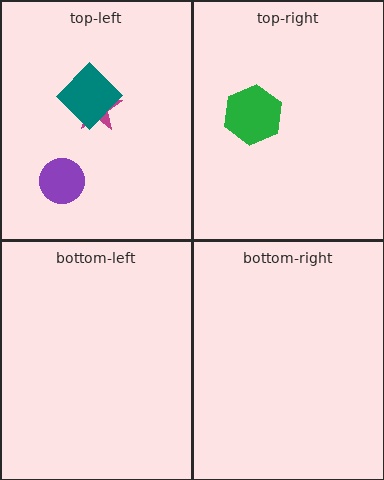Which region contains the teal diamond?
The top-left region.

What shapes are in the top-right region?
The green hexagon.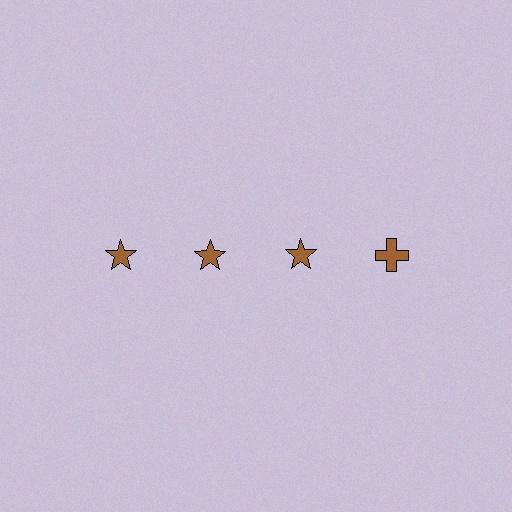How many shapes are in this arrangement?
There are 4 shapes arranged in a grid pattern.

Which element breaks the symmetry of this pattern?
The brown cross in the top row, second from right column breaks the symmetry. All other shapes are brown stars.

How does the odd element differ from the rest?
It has a different shape: cross instead of star.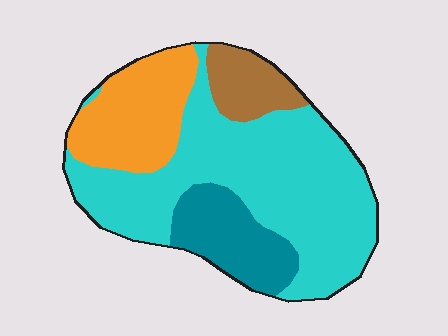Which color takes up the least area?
Brown, at roughly 10%.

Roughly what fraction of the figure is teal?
Teal takes up about one sixth (1/6) of the figure.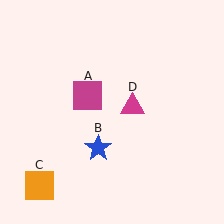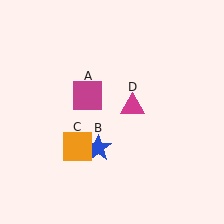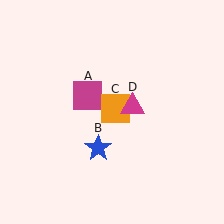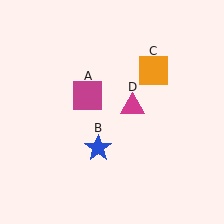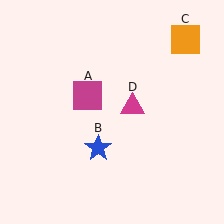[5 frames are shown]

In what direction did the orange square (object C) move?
The orange square (object C) moved up and to the right.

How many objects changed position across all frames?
1 object changed position: orange square (object C).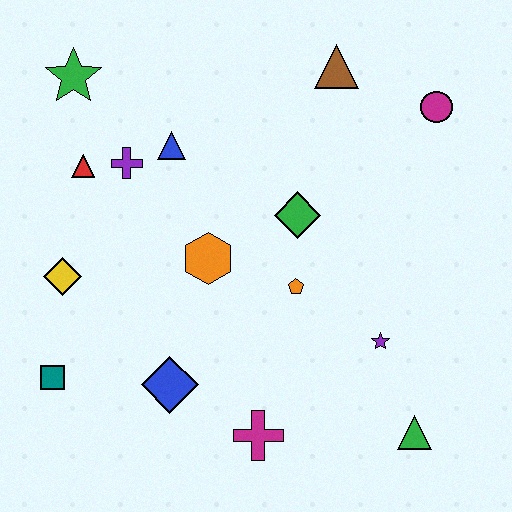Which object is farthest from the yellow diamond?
The magenta circle is farthest from the yellow diamond.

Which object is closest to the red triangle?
The purple cross is closest to the red triangle.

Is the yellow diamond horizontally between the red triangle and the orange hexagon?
No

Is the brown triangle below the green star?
No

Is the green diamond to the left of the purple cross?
No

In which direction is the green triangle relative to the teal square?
The green triangle is to the right of the teal square.